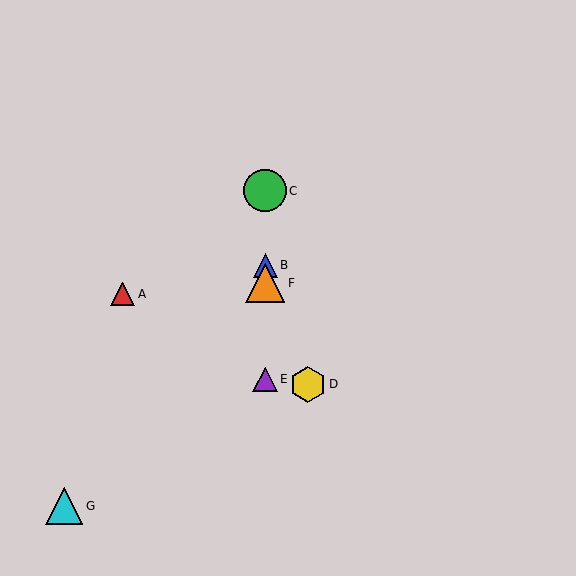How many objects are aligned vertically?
4 objects (B, C, E, F) are aligned vertically.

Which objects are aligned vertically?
Objects B, C, E, F are aligned vertically.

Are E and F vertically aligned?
Yes, both are at x≈265.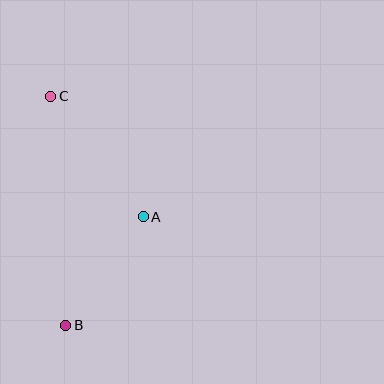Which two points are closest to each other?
Points A and B are closest to each other.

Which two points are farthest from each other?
Points B and C are farthest from each other.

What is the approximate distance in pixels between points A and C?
The distance between A and C is approximately 152 pixels.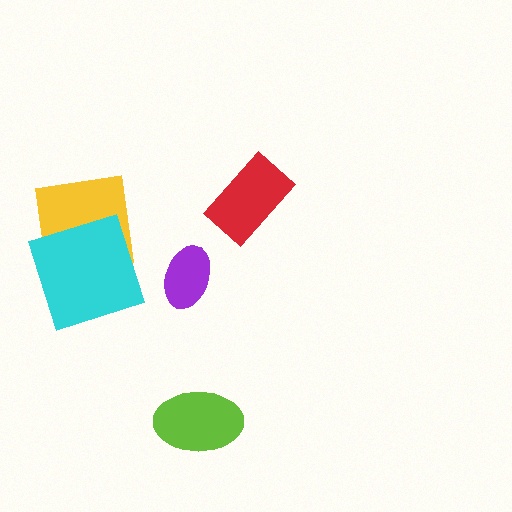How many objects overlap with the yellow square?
1 object overlaps with the yellow square.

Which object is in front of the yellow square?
The cyan square is in front of the yellow square.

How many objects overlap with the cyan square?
1 object overlaps with the cyan square.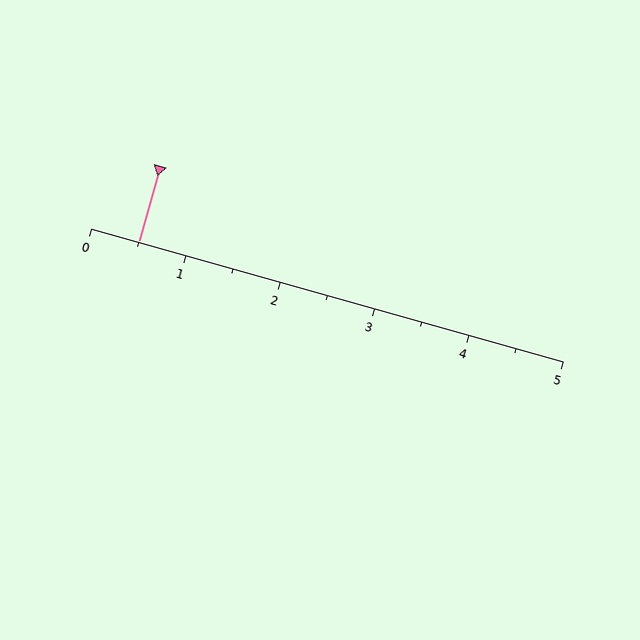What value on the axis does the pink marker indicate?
The marker indicates approximately 0.5.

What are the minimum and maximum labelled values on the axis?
The axis runs from 0 to 5.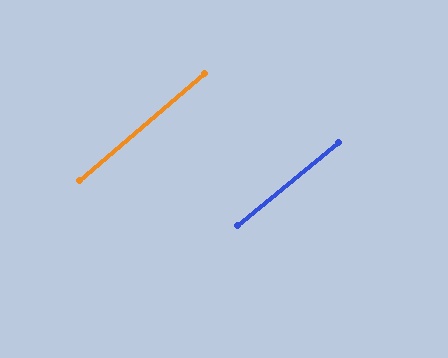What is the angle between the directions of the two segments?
Approximately 1 degree.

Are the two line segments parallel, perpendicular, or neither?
Parallel — their directions differ by only 0.6°.